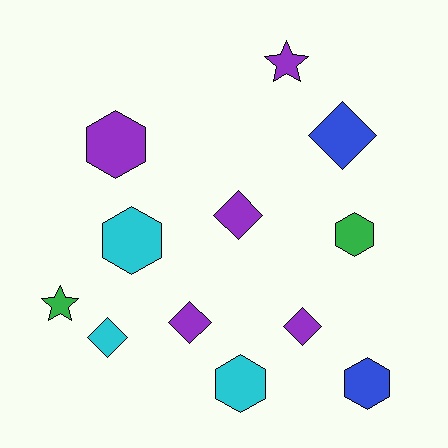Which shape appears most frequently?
Hexagon, with 5 objects.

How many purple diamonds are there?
There are 3 purple diamonds.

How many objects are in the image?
There are 12 objects.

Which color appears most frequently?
Purple, with 5 objects.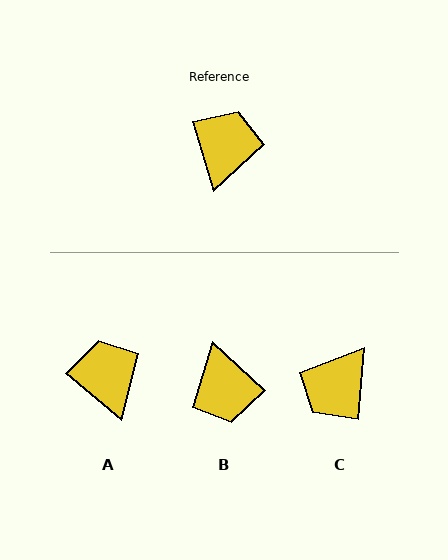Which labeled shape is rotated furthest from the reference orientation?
C, about 159 degrees away.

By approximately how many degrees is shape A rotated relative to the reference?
Approximately 33 degrees counter-clockwise.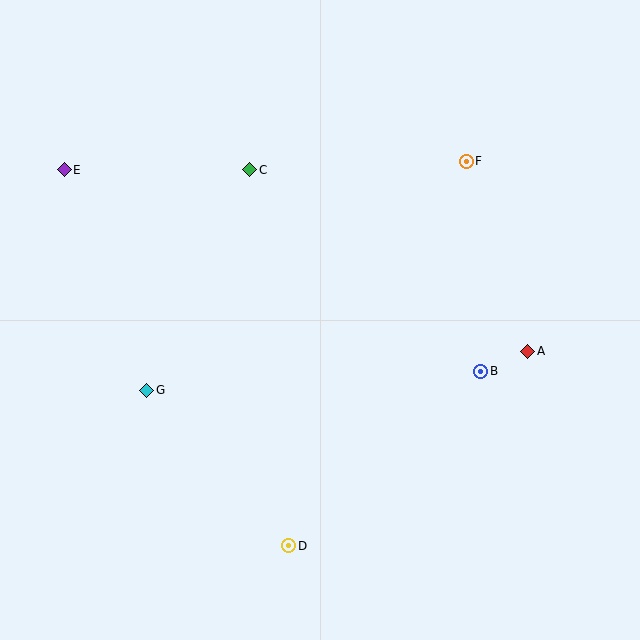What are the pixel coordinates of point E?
Point E is at (64, 170).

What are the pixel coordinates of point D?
Point D is at (289, 546).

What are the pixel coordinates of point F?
Point F is at (466, 161).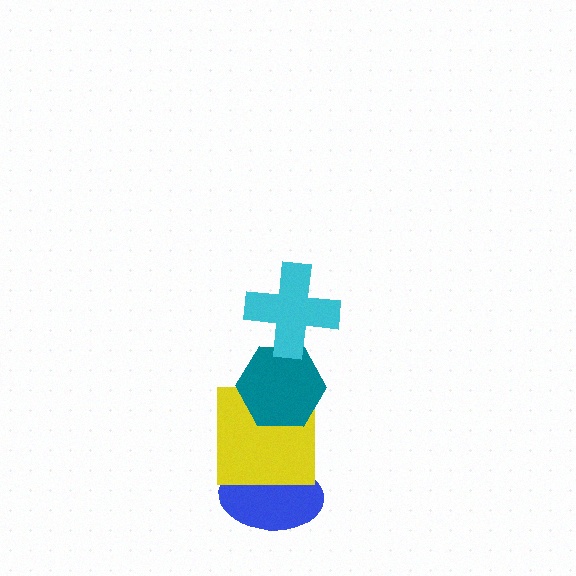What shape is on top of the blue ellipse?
The yellow square is on top of the blue ellipse.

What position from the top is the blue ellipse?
The blue ellipse is 4th from the top.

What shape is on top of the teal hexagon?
The cyan cross is on top of the teal hexagon.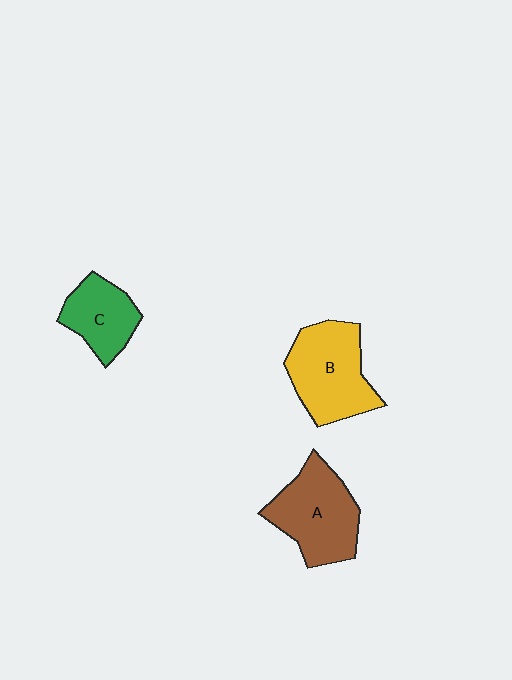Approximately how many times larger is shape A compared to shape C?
Approximately 1.5 times.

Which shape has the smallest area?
Shape C (green).